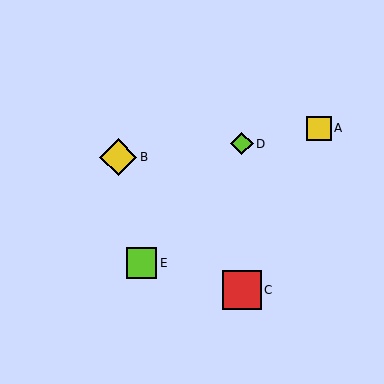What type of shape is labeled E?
Shape E is a lime square.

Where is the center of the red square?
The center of the red square is at (242, 290).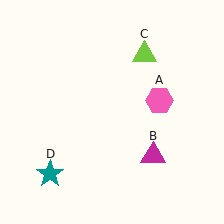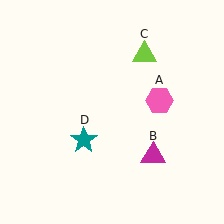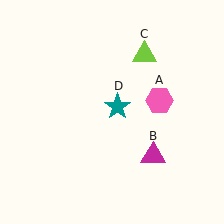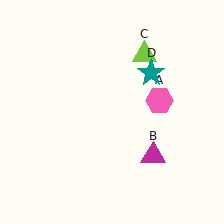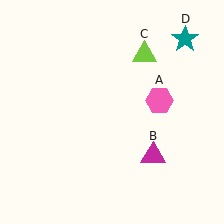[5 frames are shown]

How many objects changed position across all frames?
1 object changed position: teal star (object D).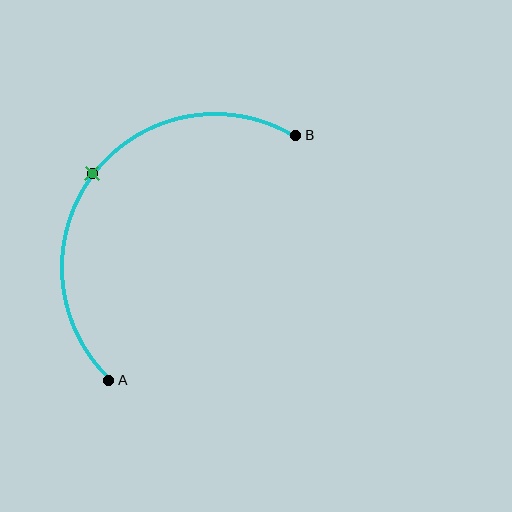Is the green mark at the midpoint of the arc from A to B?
Yes. The green mark lies on the arc at equal arc-length from both A and B — it is the arc midpoint.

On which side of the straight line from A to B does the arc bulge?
The arc bulges above and to the left of the straight line connecting A and B.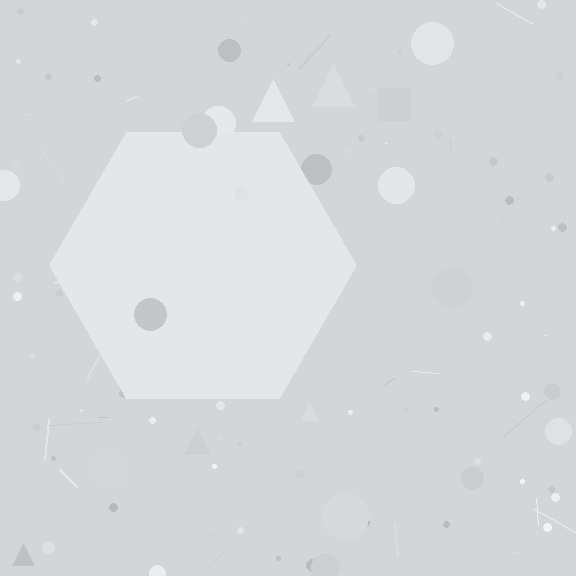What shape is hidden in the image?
A hexagon is hidden in the image.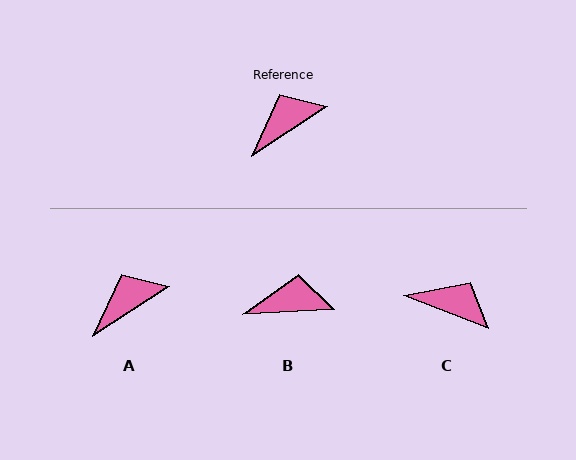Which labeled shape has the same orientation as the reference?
A.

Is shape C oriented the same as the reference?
No, it is off by about 54 degrees.